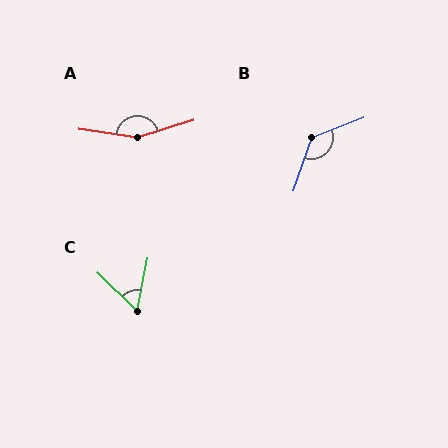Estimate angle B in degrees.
Approximately 130 degrees.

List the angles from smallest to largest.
C (57°), B (130°), A (155°).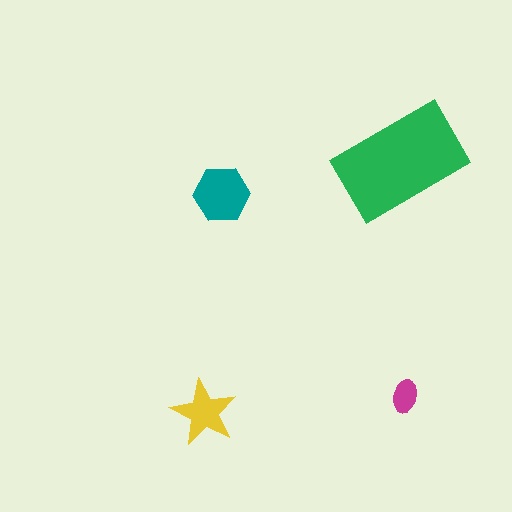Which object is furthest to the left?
The yellow star is leftmost.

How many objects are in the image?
There are 4 objects in the image.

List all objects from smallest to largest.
The magenta ellipse, the yellow star, the teal hexagon, the green rectangle.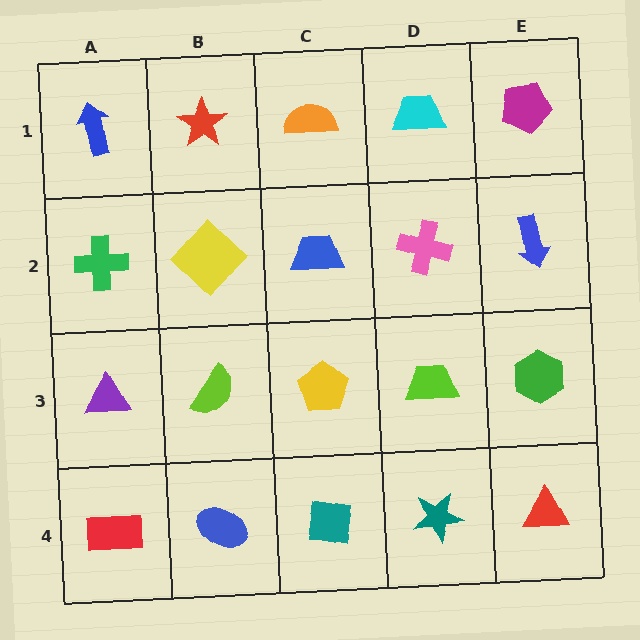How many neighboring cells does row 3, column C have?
4.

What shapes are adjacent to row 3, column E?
A blue arrow (row 2, column E), a red triangle (row 4, column E), a lime trapezoid (row 3, column D).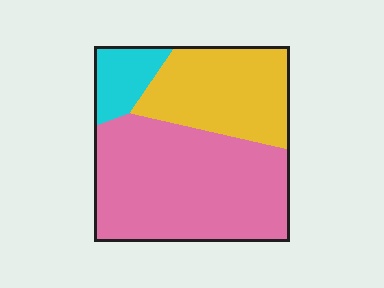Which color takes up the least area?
Cyan, at roughly 10%.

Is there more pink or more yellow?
Pink.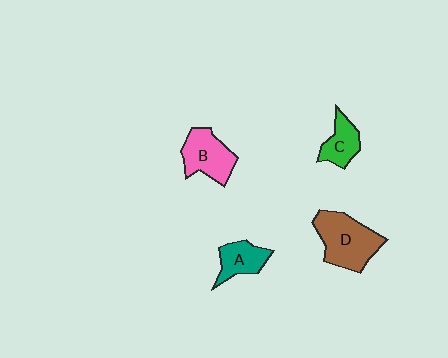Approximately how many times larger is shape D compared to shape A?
Approximately 1.8 times.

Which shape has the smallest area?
Shape C (green).